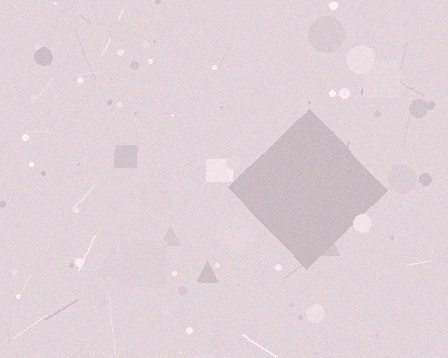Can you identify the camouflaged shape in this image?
The camouflaged shape is a diamond.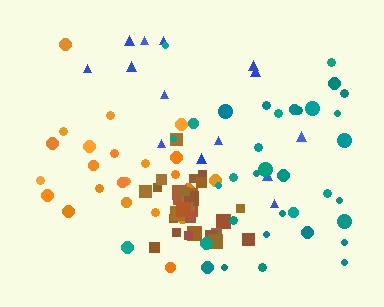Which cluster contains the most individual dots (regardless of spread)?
Teal (35).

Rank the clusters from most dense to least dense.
brown, orange, teal, blue.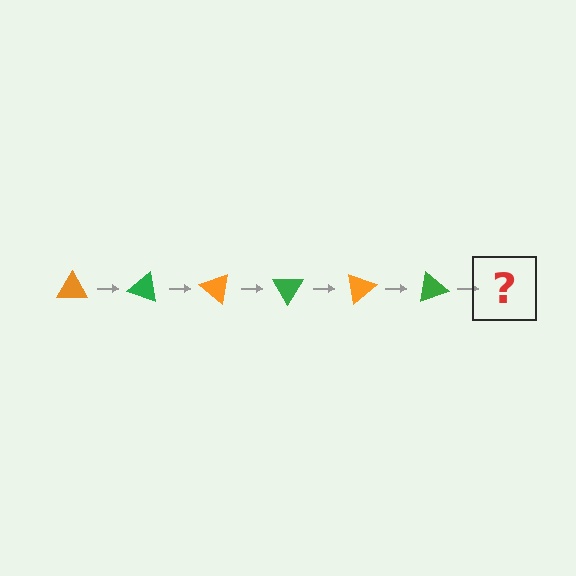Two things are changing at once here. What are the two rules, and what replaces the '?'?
The two rules are that it rotates 20 degrees each step and the color cycles through orange and green. The '?' should be an orange triangle, rotated 120 degrees from the start.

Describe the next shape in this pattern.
It should be an orange triangle, rotated 120 degrees from the start.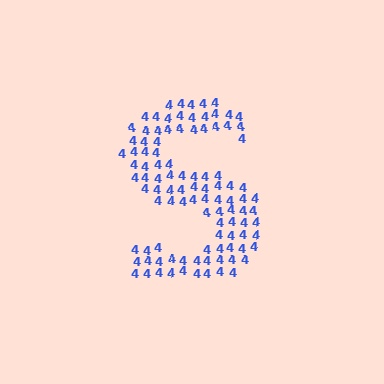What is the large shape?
The large shape is the letter S.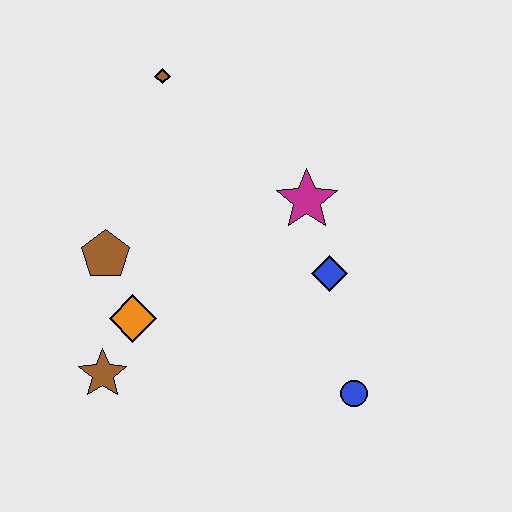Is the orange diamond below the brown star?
No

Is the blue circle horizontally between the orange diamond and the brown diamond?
No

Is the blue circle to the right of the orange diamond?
Yes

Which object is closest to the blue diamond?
The magenta star is closest to the blue diamond.